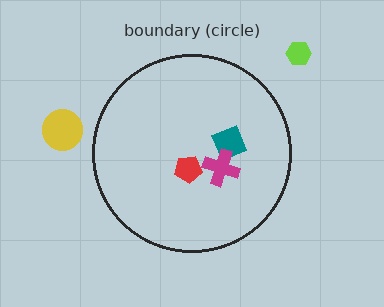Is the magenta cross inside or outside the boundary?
Inside.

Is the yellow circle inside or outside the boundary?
Outside.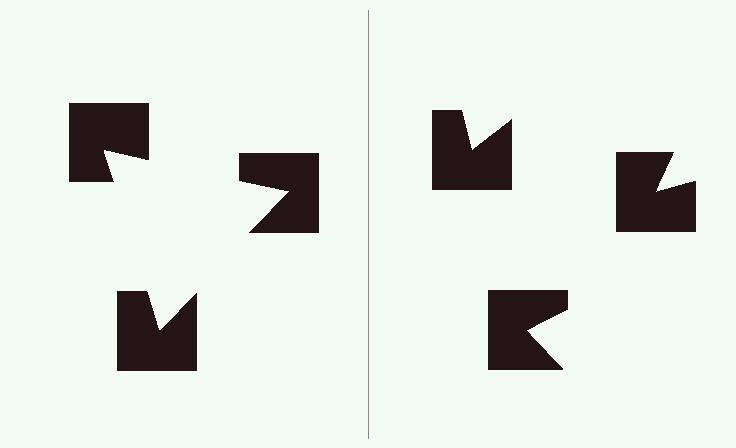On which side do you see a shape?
An illusory triangle appears on the left side. On the right side the wedge cuts are rotated, so no coherent shape forms.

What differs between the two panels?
The notched squares are positioned identically on both sides; only the wedge orientations differ. On the left they align to a triangle; on the right they are misaligned.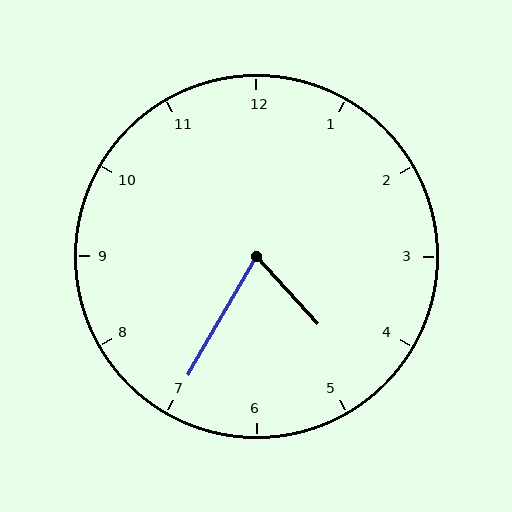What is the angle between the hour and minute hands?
Approximately 72 degrees.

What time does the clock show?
4:35.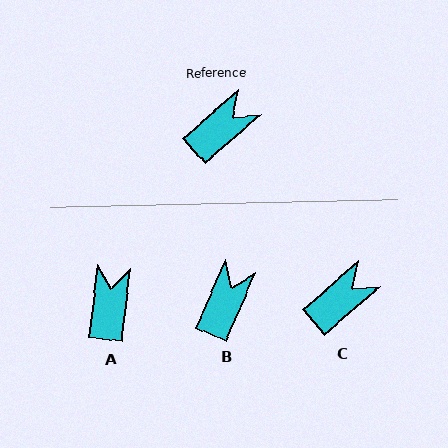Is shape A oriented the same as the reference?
No, it is off by about 42 degrees.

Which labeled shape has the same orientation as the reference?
C.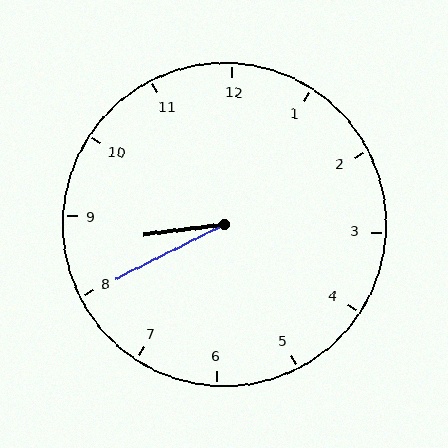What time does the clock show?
8:40.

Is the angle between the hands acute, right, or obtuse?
It is acute.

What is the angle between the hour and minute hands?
Approximately 20 degrees.